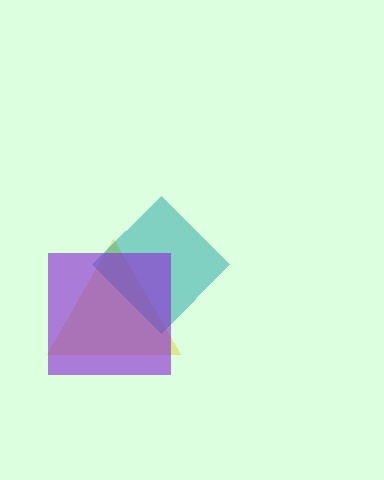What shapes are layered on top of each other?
The layered shapes are: a yellow triangle, a teal diamond, a purple square.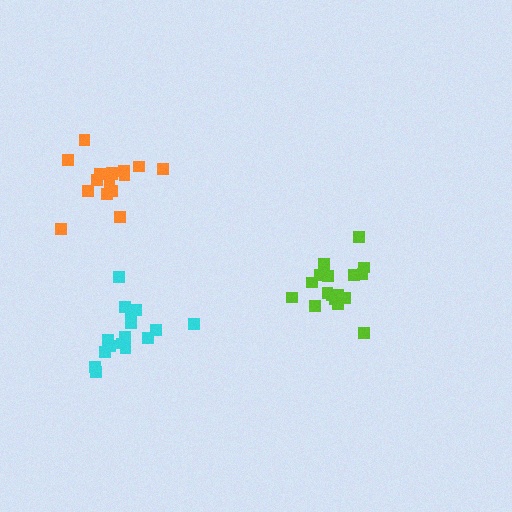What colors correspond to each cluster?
The clusters are colored: lime, orange, cyan.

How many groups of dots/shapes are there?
There are 3 groups.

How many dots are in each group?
Group 1: 17 dots, Group 2: 16 dots, Group 3: 16 dots (49 total).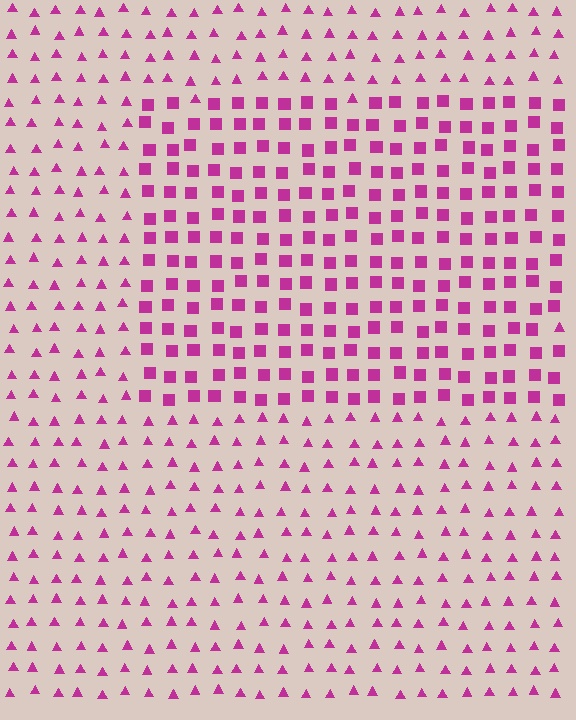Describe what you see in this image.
The image is filled with small magenta elements arranged in a uniform grid. A rectangle-shaped region contains squares, while the surrounding area contains triangles. The boundary is defined purely by the change in element shape.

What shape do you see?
I see a rectangle.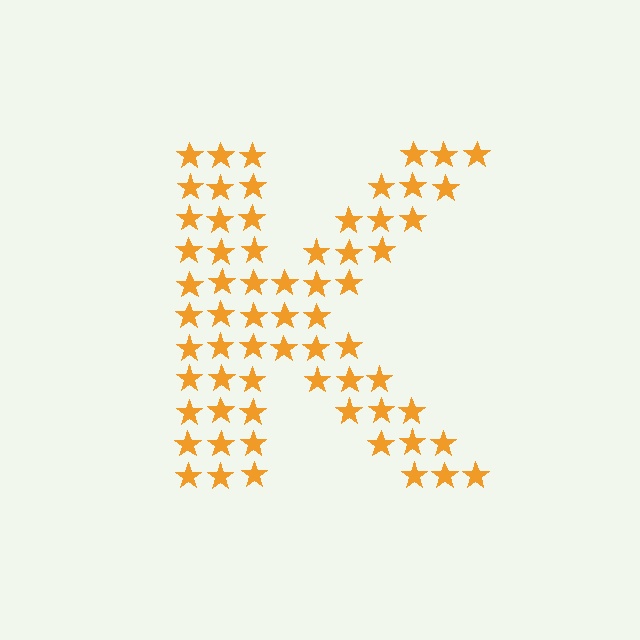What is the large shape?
The large shape is the letter K.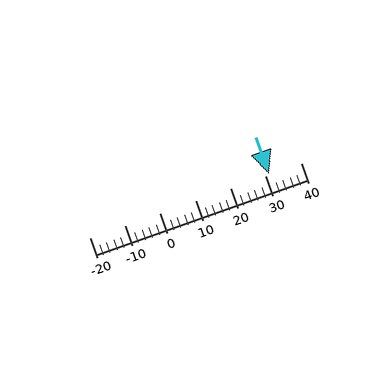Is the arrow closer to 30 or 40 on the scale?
The arrow is closer to 30.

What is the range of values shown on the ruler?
The ruler shows values from -20 to 40.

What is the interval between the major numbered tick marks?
The major tick marks are spaced 10 units apart.